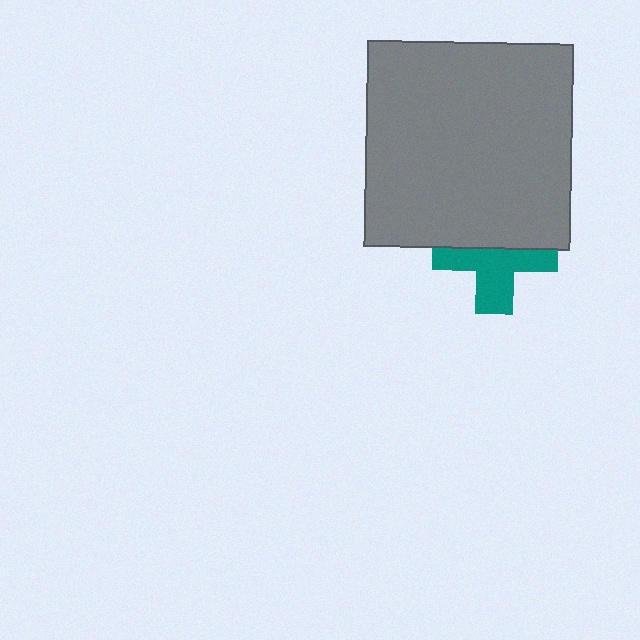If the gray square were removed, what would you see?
You would see the complete teal cross.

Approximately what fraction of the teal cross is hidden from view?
Roughly 45% of the teal cross is hidden behind the gray square.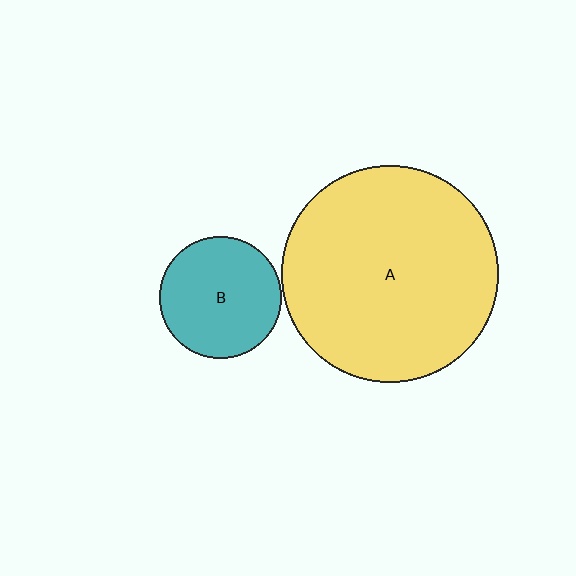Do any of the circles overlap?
No, none of the circles overlap.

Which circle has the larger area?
Circle A (yellow).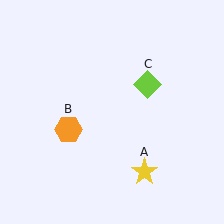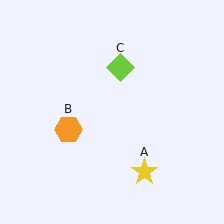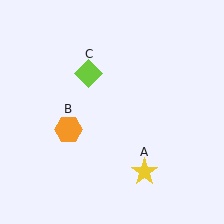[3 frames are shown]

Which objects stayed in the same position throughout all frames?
Yellow star (object A) and orange hexagon (object B) remained stationary.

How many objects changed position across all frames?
1 object changed position: lime diamond (object C).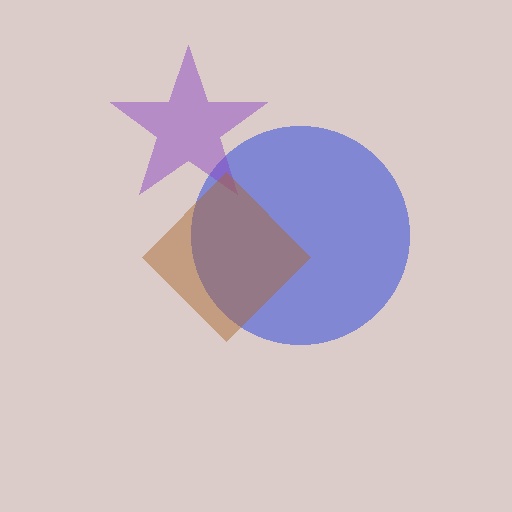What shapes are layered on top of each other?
The layered shapes are: a blue circle, a purple star, a brown diamond.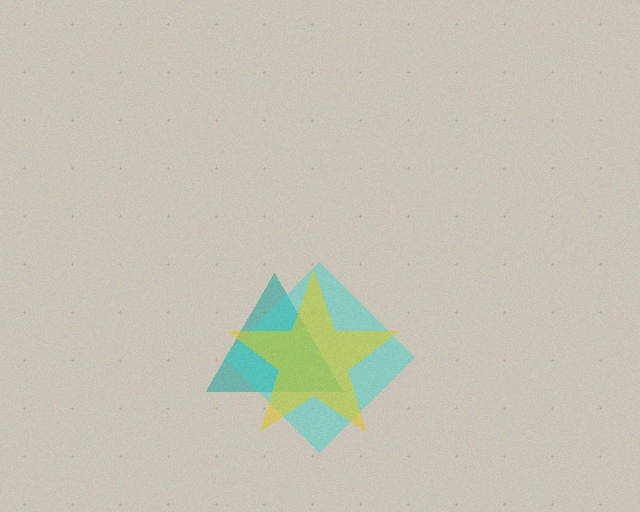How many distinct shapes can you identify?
There are 3 distinct shapes: a teal triangle, a cyan diamond, a yellow star.